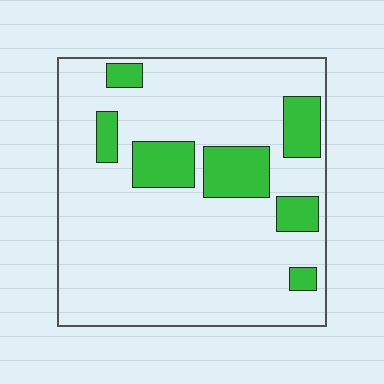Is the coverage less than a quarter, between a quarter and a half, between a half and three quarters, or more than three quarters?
Less than a quarter.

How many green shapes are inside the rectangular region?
7.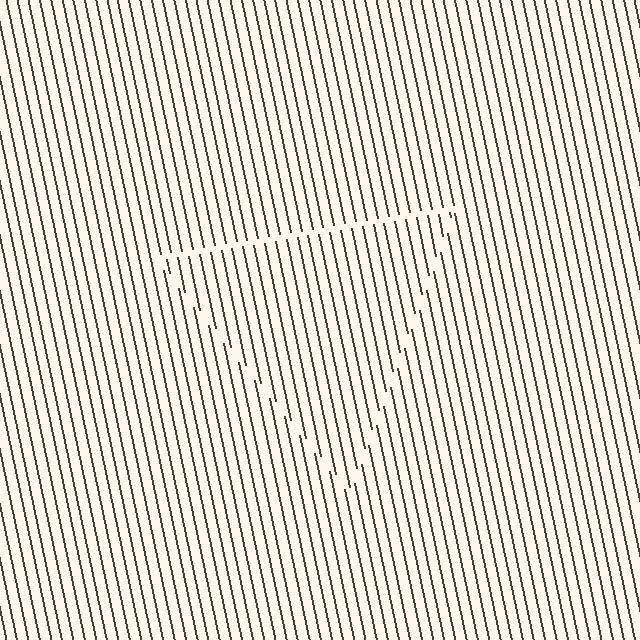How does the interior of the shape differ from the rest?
The interior of the shape contains the same grating, shifted by half a period — the contour is defined by the phase discontinuity where line-ends from the inner and outer gratings abut.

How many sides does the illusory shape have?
3 sides — the line-ends trace a triangle.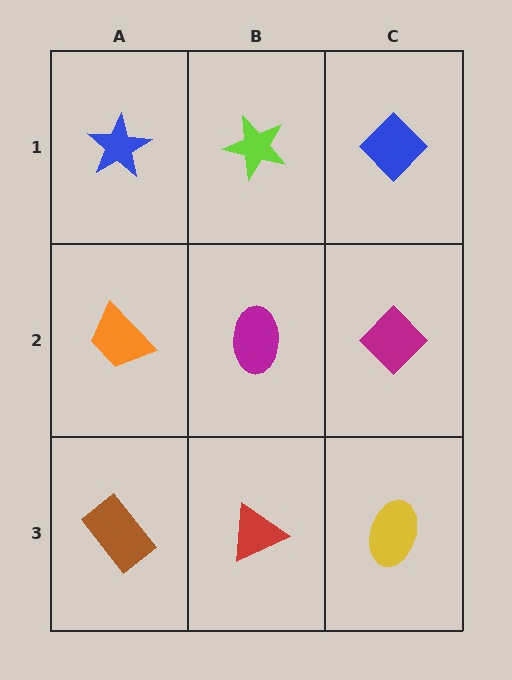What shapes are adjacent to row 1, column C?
A magenta diamond (row 2, column C), a lime star (row 1, column B).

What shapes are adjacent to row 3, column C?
A magenta diamond (row 2, column C), a red triangle (row 3, column B).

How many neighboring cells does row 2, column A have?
3.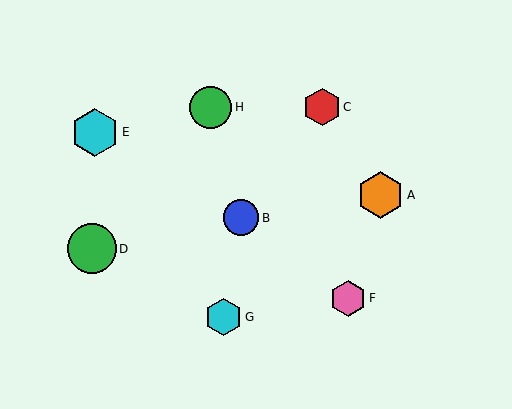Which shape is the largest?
The green circle (labeled D) is the largest.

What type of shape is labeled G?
Shape G is a cyan hexagon.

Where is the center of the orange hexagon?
The center of the orange hexagon is at (381, 195).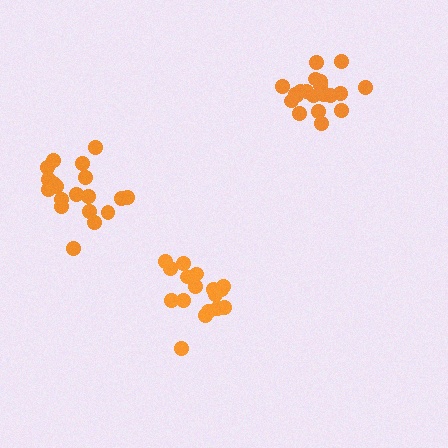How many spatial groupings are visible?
There are 3 spatial groupings.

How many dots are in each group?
Group 1: 19 dots, Group 2: 20 dots, Group 3: 17 dots (56 total).